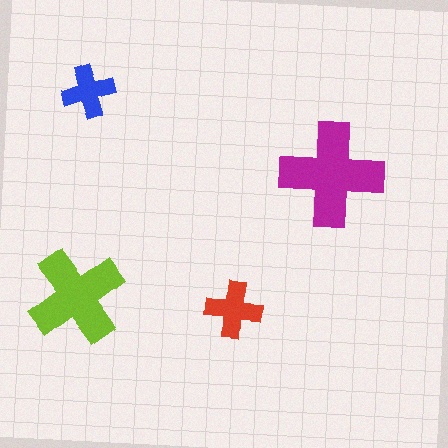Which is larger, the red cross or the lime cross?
The lime one.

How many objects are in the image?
There are 4 objects in the image.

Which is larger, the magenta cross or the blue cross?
The magenta one.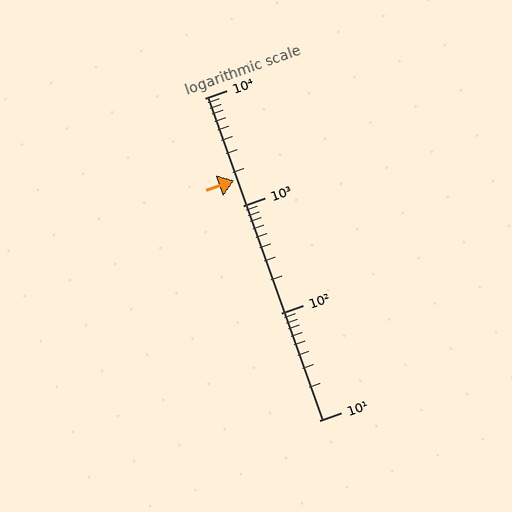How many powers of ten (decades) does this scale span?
The scale spans 3 decades, from 10 to 10000.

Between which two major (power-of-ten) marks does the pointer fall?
The pointer is between 1000 and 10000.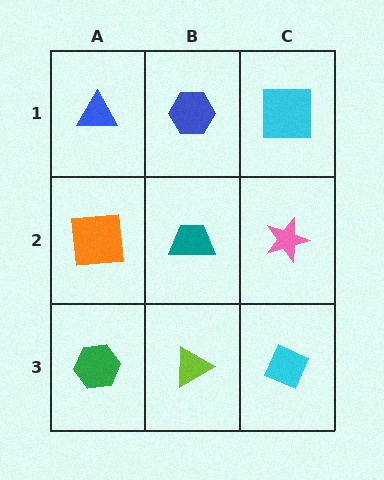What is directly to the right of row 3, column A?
A lime triangle.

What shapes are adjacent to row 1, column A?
An orange square (row 2, column A), a blue hexagon (row 1, column B).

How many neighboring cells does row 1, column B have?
3.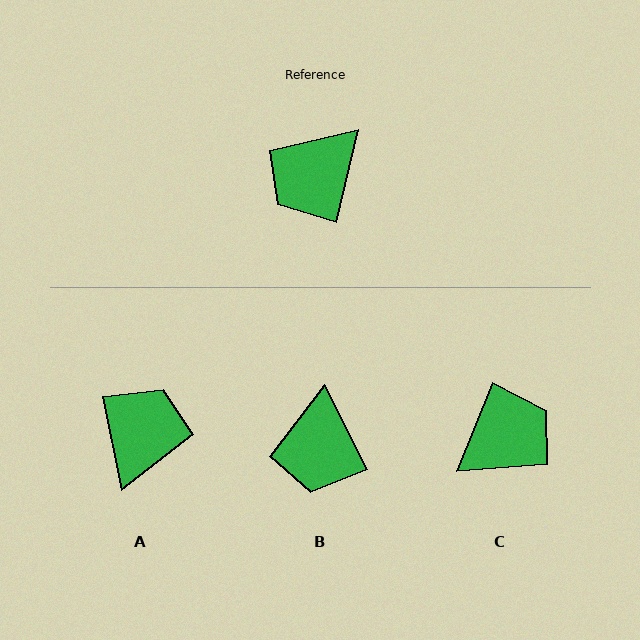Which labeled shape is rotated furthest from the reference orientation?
C, about 171 degrees away.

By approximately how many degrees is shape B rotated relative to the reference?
Approximately 40 degrees counter-clockwise.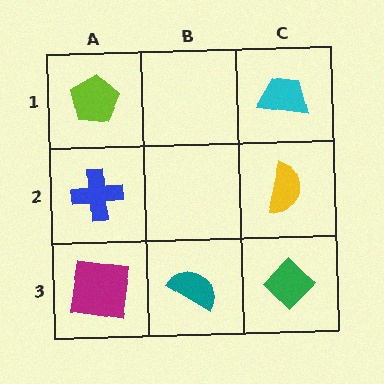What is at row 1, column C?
A cyan trapezoid.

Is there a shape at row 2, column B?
No, that cell is empty.